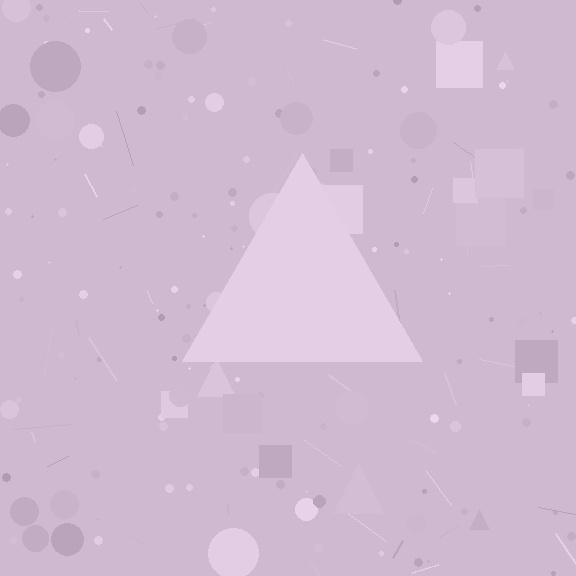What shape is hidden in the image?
A triangle is hidden in the image.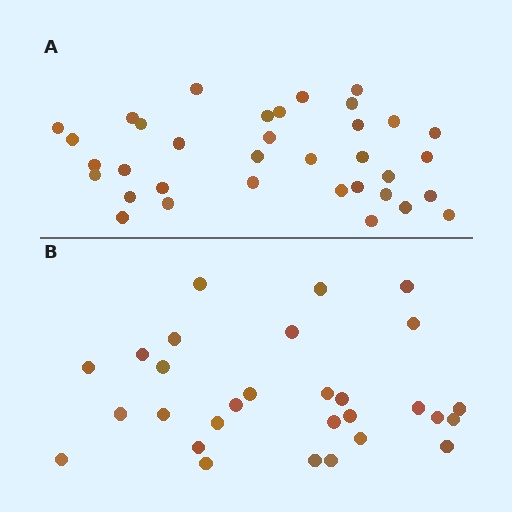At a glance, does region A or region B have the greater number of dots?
Region A (the top region) has more dots.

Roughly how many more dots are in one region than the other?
Region A has about 6 more dots than region B.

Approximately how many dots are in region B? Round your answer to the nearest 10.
About 30 dots. (The exact count is 29, which rounds to 30.)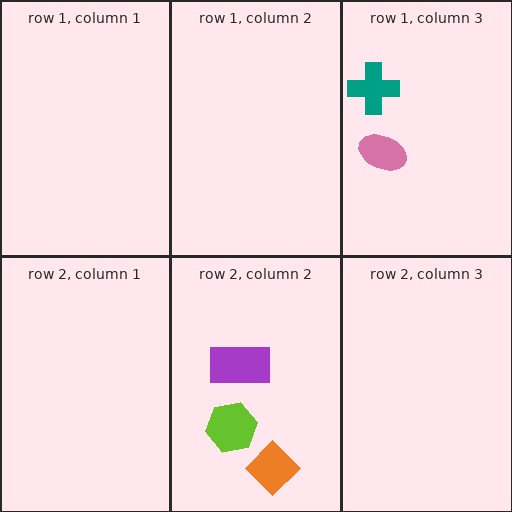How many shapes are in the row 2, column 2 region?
3.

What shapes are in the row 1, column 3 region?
The teal cross, the pink ellipse.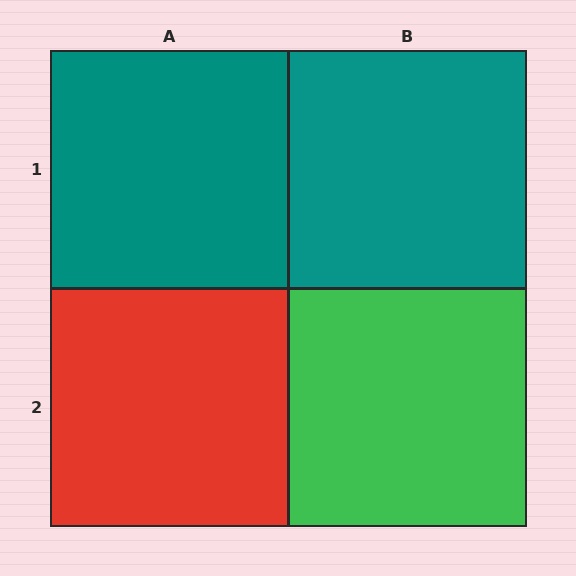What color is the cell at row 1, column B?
Teal.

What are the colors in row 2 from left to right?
Red, green.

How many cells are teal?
2 cells are teal.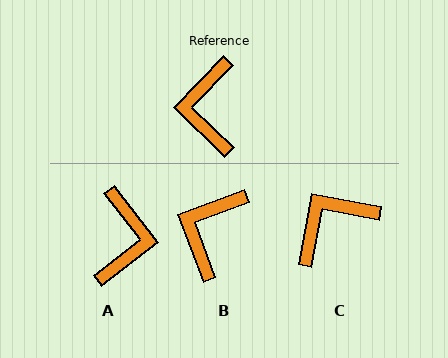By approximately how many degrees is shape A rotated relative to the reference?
Approximately 172 degrees counter-clockwise.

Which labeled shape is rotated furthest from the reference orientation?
A, about 172 degrees away.